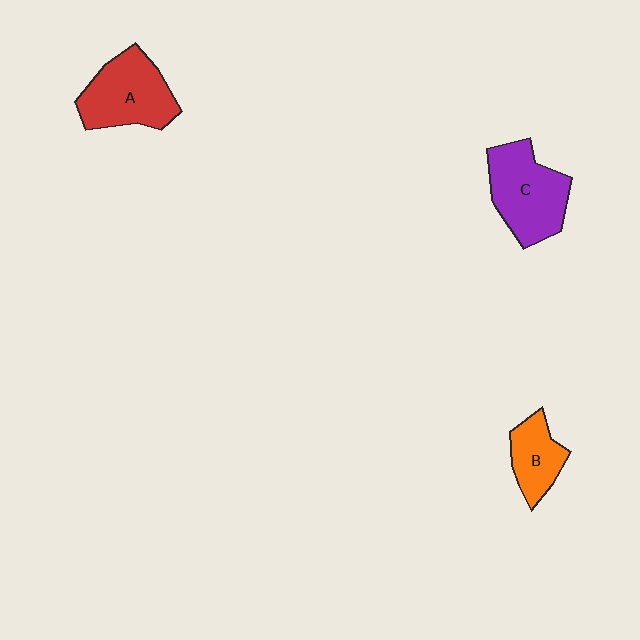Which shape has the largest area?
Shape C (purple).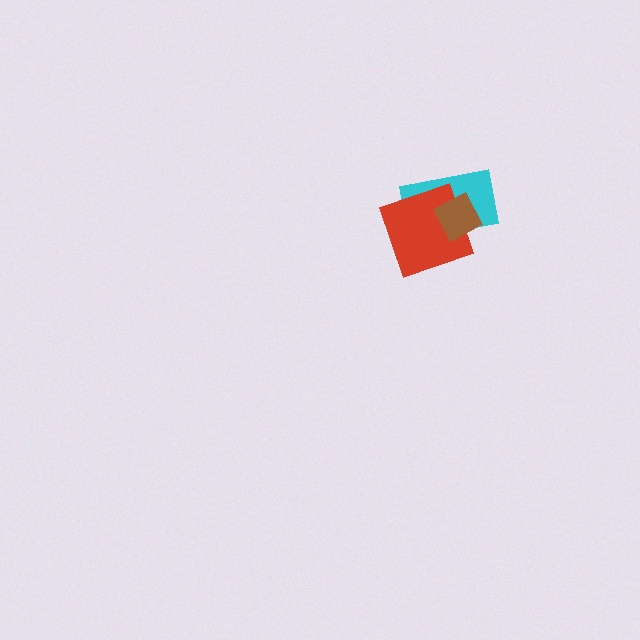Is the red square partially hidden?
Yes, it is partially covered by another shape.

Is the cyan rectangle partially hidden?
Yes, it is partially covered by another shape.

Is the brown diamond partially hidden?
No, no other shape covers it.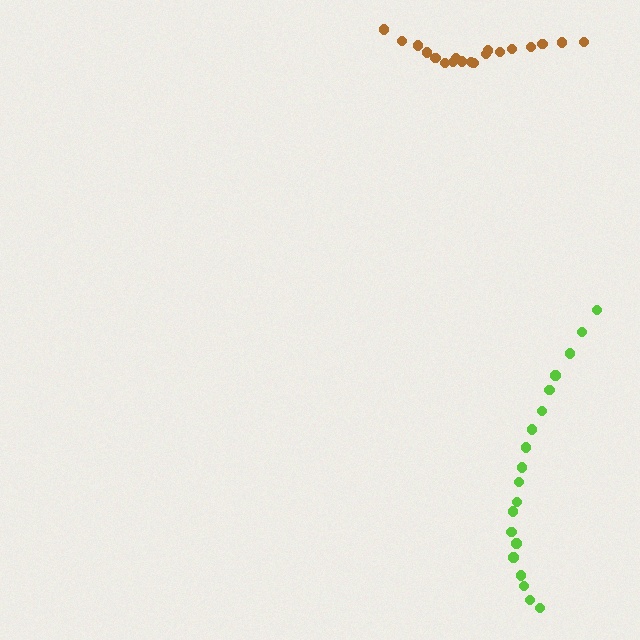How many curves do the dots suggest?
There are 2 distinct paths.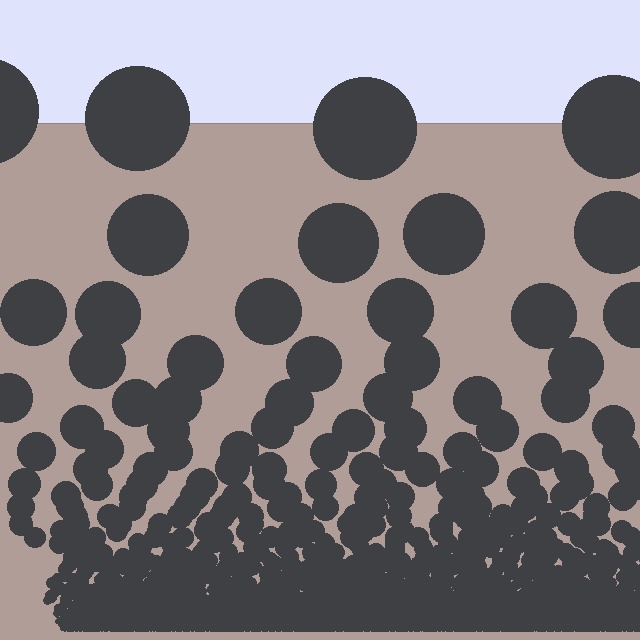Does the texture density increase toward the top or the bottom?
Density increases toward the bottom.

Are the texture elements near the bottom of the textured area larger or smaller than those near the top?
Smaller. The gradient is inverted — elements near the bottom are smaller and denser.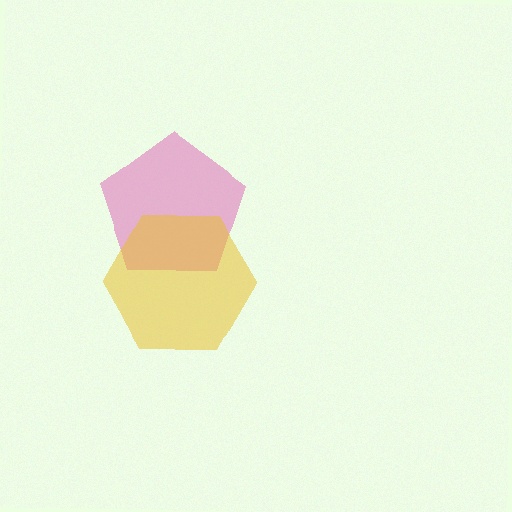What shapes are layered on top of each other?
The layered shapes are: a pink pentagon, a yellow hexagon.